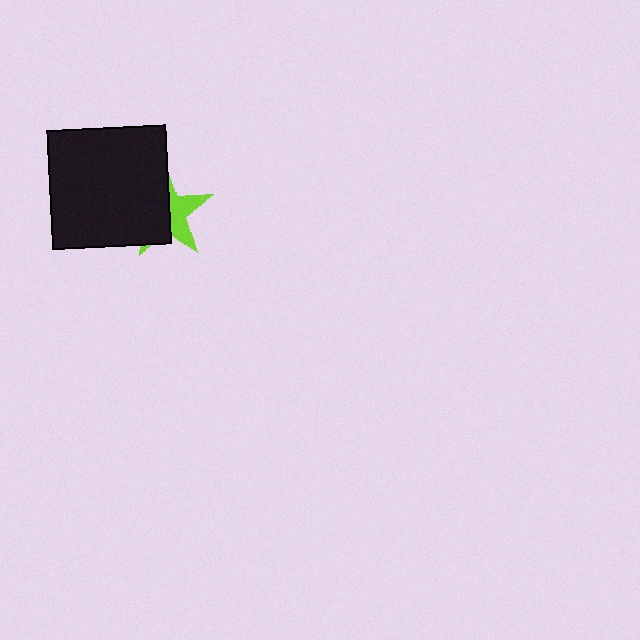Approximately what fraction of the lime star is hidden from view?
Roughly 57% of the lime star is hidden behind the black square.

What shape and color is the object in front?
The object in front is a black square.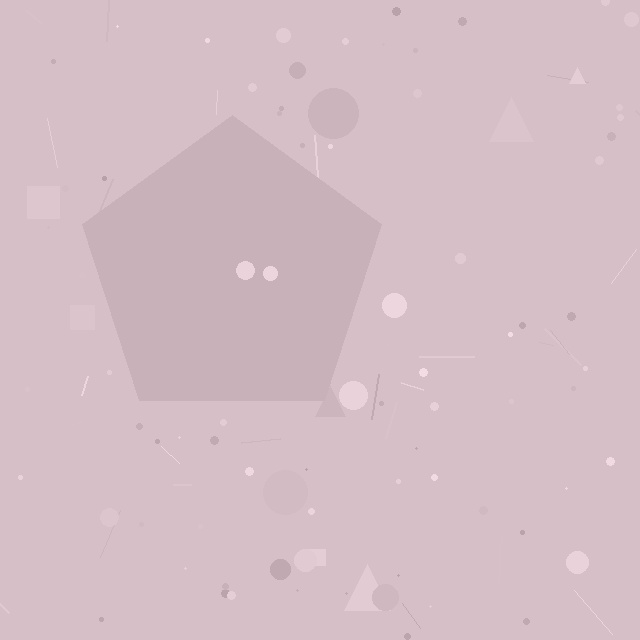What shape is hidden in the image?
A pentagon is hidden in the image.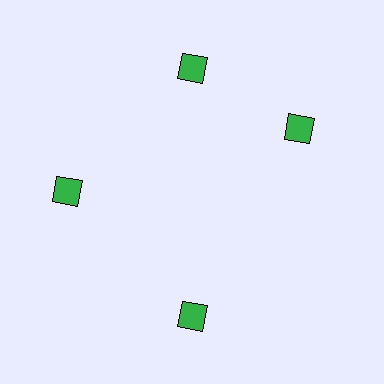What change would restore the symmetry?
The symmetry would be restored by rotating it back into even spacing with its neighbors so that all 4 squares sit at equal angles and equal distance from the center.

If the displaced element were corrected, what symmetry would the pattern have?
It would have 4-fold rotational symmetry — the pattern would map onto itself every 90 degrees.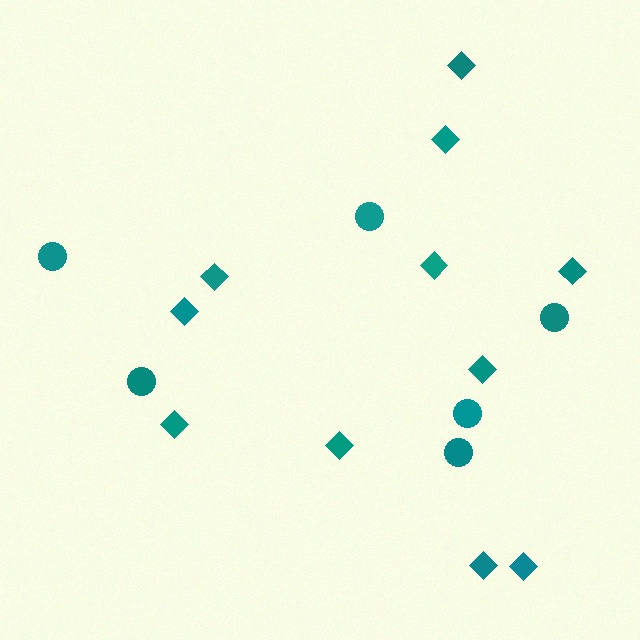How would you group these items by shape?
There are 2 groups: one group of circles (6) and one group of diamonds (11).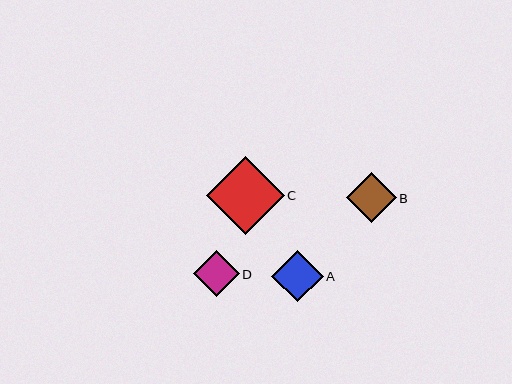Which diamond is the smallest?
Diamond D is the smallest with a size of approximately 46 pixels.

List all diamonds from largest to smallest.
From largest to smallest: C, A, B, D.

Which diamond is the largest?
Diamond C is the largest with a size of approximately 78 pixels.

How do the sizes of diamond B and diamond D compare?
Diamond B and diamond D are approximately the same size.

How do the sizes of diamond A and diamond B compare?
Diamond A and diamond B are approximately the same size.